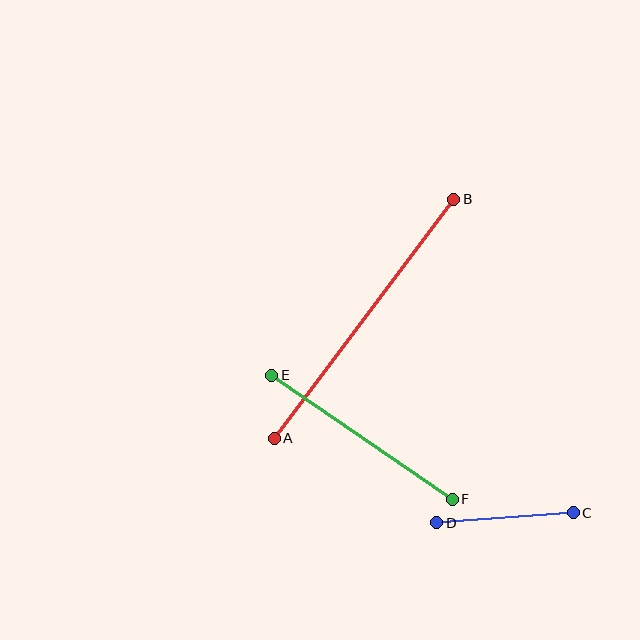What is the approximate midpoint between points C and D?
The midpoint is at approximately (505, 518) pixels.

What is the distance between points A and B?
The distance is approximately 299 pixels.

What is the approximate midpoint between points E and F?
The midpoint is at approximately (362, 437) pixels.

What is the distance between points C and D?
The distance is approximately 137 pixels.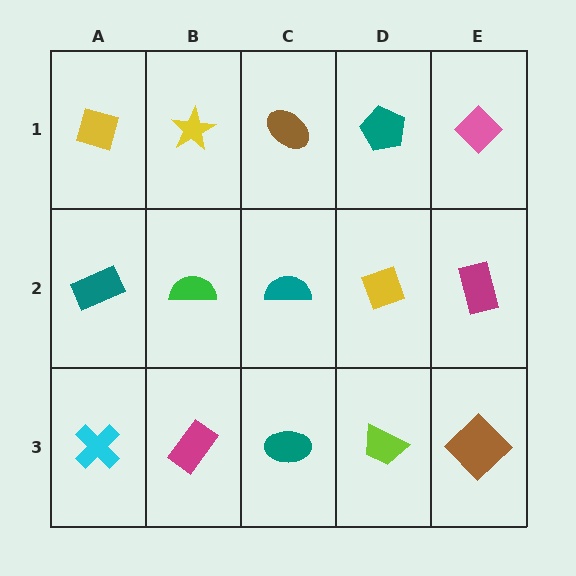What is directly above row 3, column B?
A green semicircle.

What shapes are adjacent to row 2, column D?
A teal pentagon (row 1, column D), a lime trapezoid (row 3, column D), a teal semicircle (row 2, column C), a magenta rectangle (row 2, column E).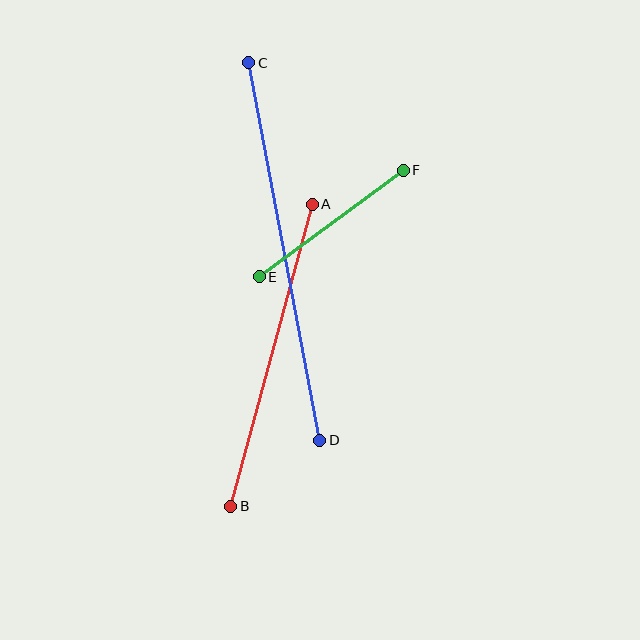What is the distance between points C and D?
The distance is approximately 384 pixels.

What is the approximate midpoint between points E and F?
The midpoint is at approximately (331, 224) pixels.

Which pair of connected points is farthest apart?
Points C and D are farthest apart.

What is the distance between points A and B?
The distance is approximately 313 pixels.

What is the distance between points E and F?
The distance is approximately 179 pixels.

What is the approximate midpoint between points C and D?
The midpoint is at approximately (284, 251) pixels.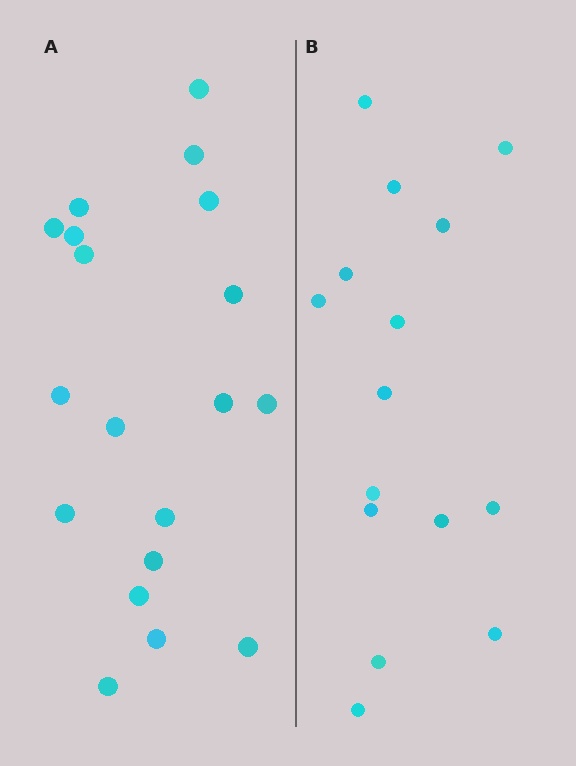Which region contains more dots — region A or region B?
Region A (the left region) has more dots.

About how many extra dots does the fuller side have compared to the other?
Region A has about 4 more dots than region B.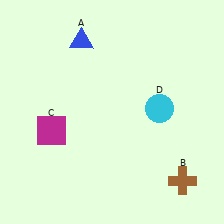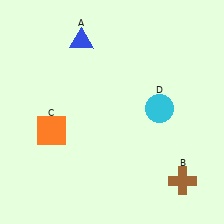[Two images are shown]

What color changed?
The square (C) changed from magenta in Image 1 to orange in Image 2.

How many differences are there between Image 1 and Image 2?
There is 1 difference between the two images.